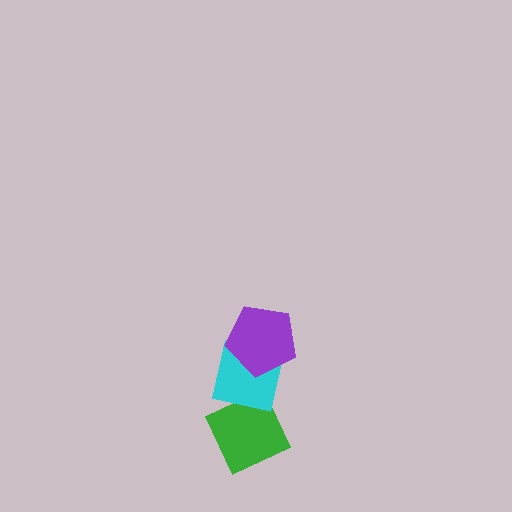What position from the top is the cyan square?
The cyan square is 2nd from the top.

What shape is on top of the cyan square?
The purple pentagon is on top of the cyan square.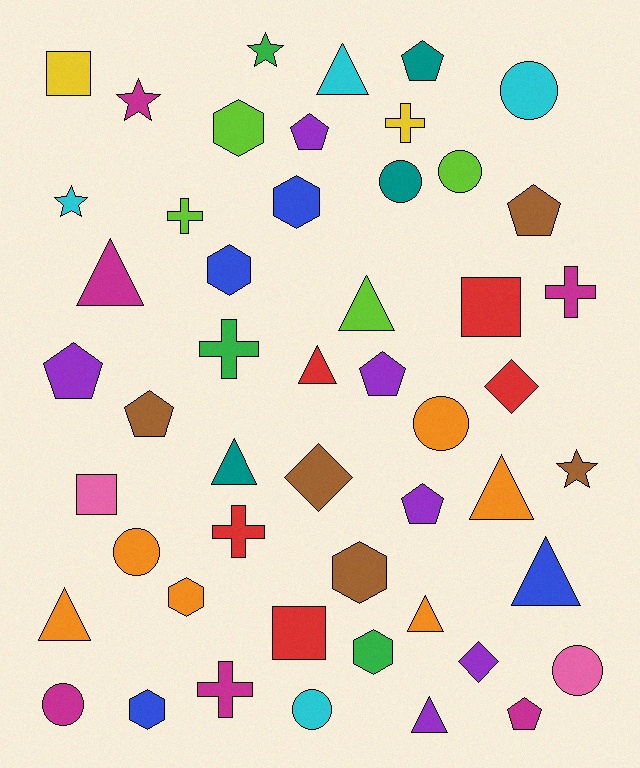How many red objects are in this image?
There are 5 red objects.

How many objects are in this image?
There are 50 objects.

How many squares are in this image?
There are 4 squares.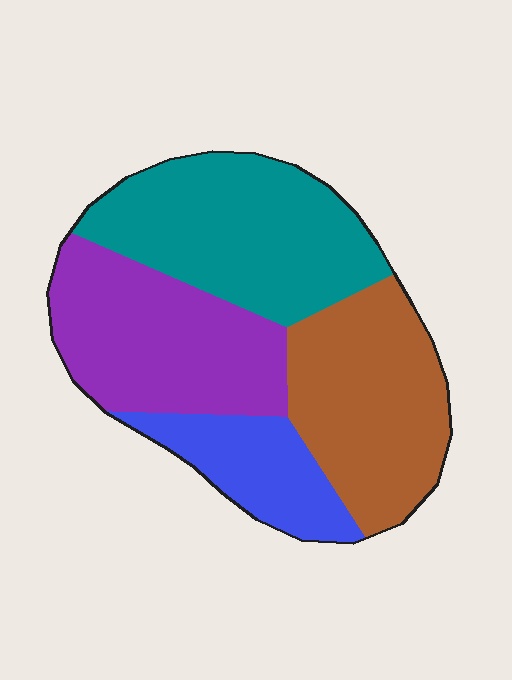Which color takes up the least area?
Blue, at roughly 15%.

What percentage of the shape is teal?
Teal takes up about one third (1/3) of the shape.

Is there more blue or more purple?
Purple.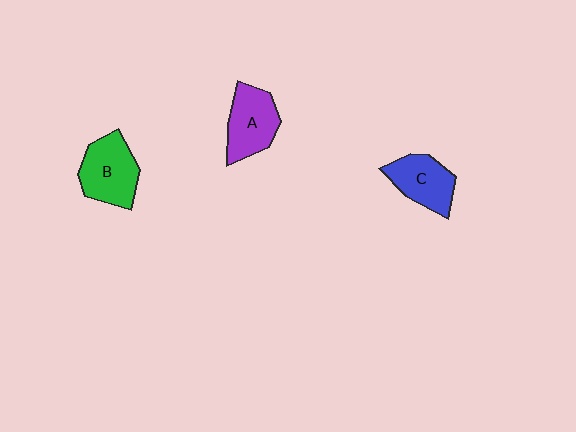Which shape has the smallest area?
Shape C (blue).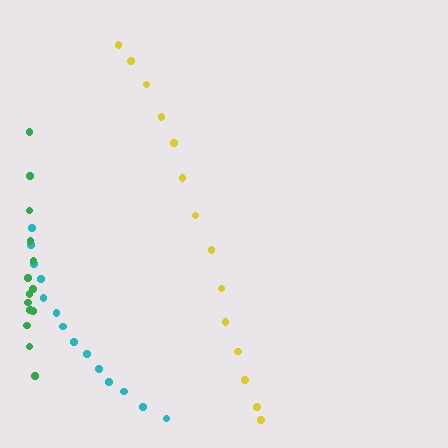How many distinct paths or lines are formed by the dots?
There are 3 distinct paths.